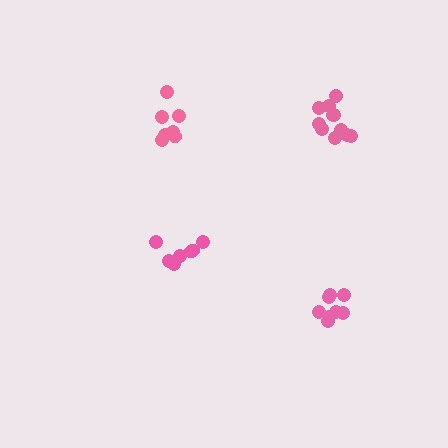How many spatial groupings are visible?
There are 4 spatial groupings.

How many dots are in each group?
Group 1: 7 dots, Group 2: 11 dots, Group 3: 7 dots, Group 4: 8 dots (33 total).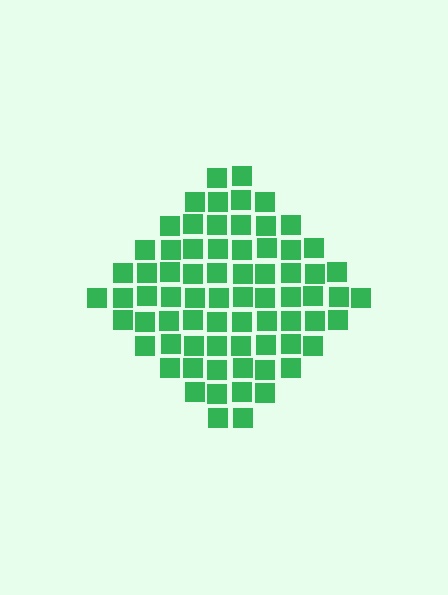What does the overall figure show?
The overall figure shows a diamond.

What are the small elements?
The small elements are squares.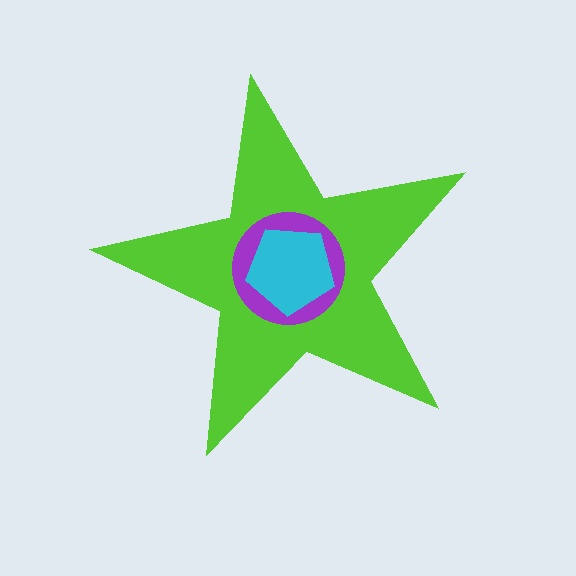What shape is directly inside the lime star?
The purple circle.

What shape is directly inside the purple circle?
The cyan pentagon.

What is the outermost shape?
The lime star.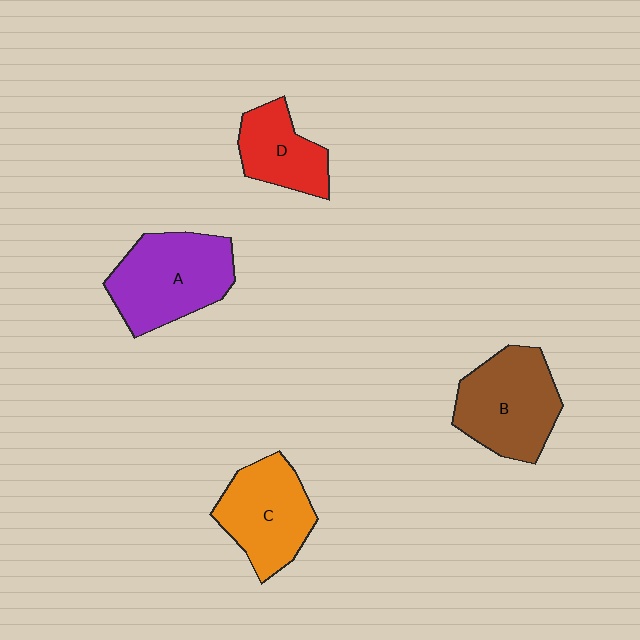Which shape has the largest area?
Shape A (purple).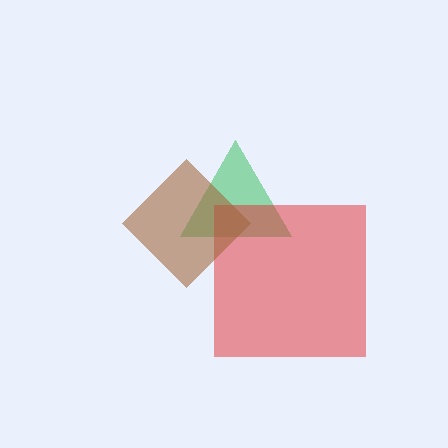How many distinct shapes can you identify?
There are 3 distinct shapes: a green triangle, a red square, a brown diamond.